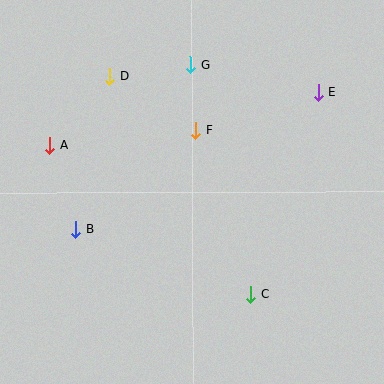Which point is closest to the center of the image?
Point F at (196, 130) is closest to the center.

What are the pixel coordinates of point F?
Point F is at (196, 130).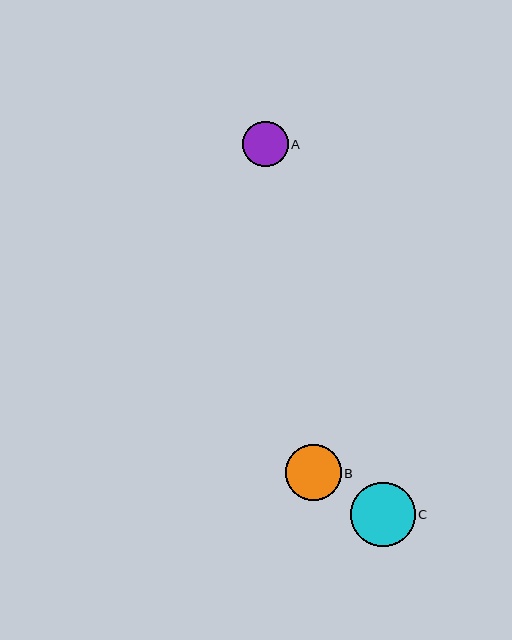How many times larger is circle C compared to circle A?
Circle C is approximately 1.4 times the size of circle A.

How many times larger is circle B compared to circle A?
Circle B is approximately 1.2 times the size of circle A.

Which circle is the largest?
Circle C is the largest with a size of approximately 65 pixels.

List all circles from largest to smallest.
From largest to smallest: C, B, A.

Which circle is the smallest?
Circle A is the smallest with a size of approximately 46 pixels.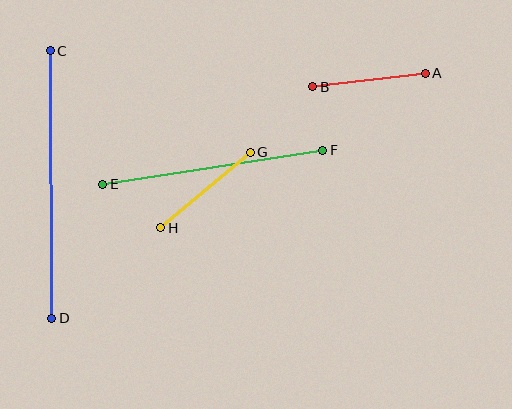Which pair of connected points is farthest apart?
Points C and D are farthest apart.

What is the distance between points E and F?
The distance is approximately 223 pixels.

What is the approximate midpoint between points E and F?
The midpoint is at approximately (213, 167) pixels.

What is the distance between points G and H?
The distance is approximately 118 pixels.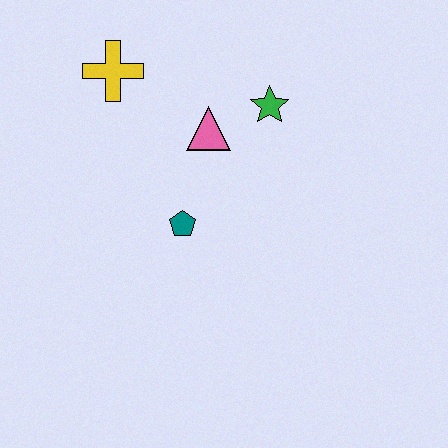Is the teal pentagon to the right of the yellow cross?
Yes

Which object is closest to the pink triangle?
The green star is closest to the pink triangle.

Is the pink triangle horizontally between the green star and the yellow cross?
Yes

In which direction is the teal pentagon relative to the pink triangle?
The teal pentagon is below the pink triangle.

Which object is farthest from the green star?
The yellow cross is farthest from the green star.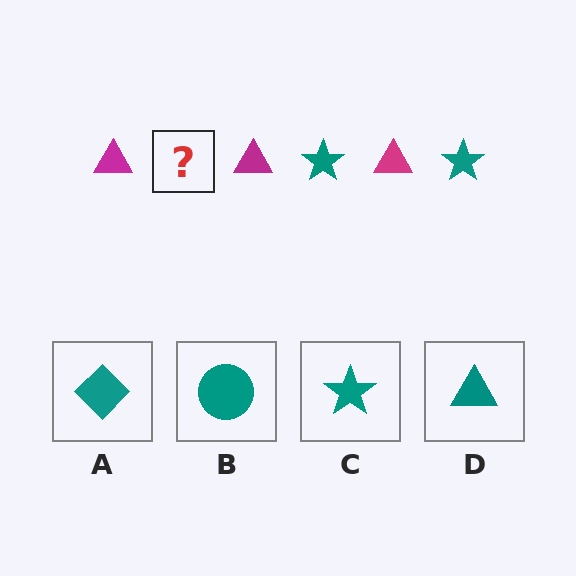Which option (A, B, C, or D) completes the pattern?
C.